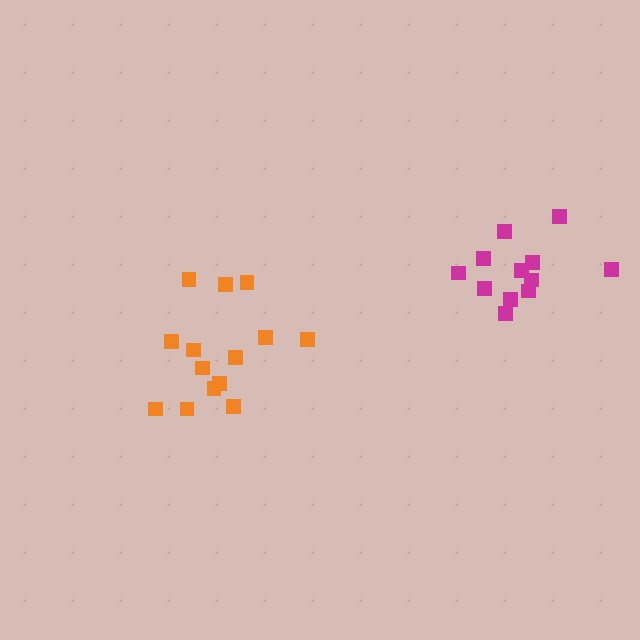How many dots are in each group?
Group 1: 14 dots, Group 2: 12 dots (26 total).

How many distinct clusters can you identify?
There are 2 distinct clusters.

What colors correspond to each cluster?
The clusters are colored: orange, magenta.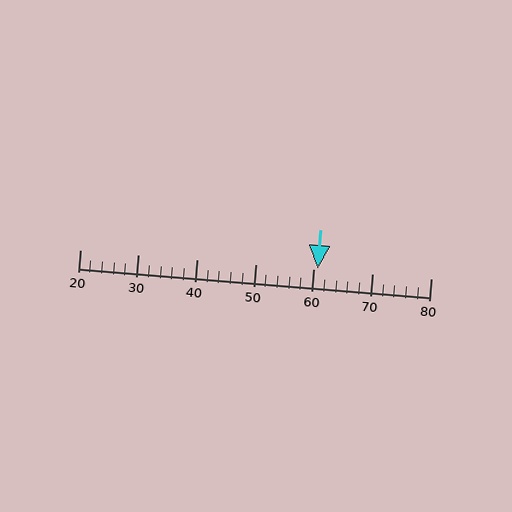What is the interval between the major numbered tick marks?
The major tick marks are spaced 10 units apart.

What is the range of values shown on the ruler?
The ruler shows values from 20 to 80.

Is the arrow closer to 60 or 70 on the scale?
The arrow is closer to 60.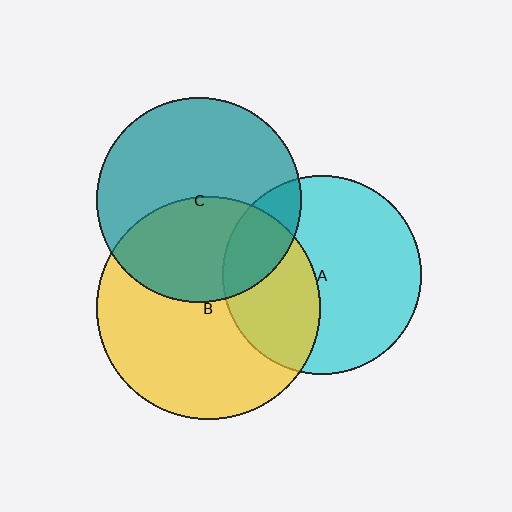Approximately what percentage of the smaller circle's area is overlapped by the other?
Approximately 20%.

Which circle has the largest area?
Circle B (yellow).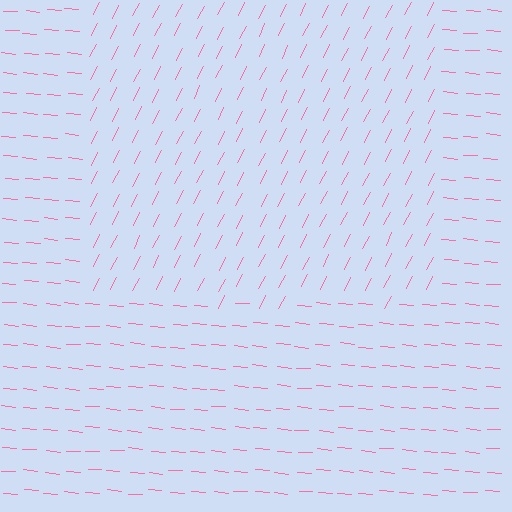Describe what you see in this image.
The image is filled with small pink line segments. A rectangle region in the image has lines oriented differently from the surrounding lines, creating a visible texture boundary.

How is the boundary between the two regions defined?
The boundary is defined purely by a change in line orientation (approximately 68 degrees difference). All lines are the same color and thickness.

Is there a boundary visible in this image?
Yes, there is a texture boundary formed by a change in line orientation.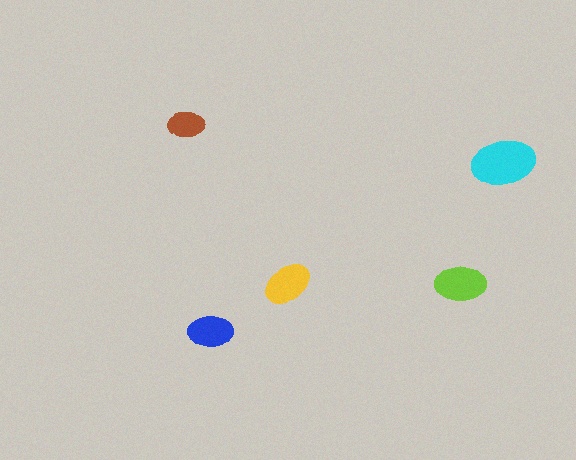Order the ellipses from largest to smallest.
the cyan one, the lime one, the yellow one, the blue one, the brown one.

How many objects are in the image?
There are 5 objects in the image.